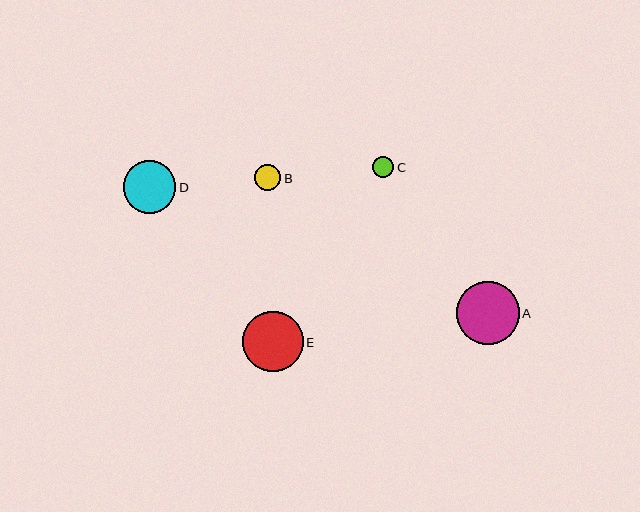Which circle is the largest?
Circle A is the largest with a size of approximately 62 pixels.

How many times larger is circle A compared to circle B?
Circle A is approximately 2.4 times the size of circle B.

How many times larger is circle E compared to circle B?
Circle E is approximately 2.3 times the size of circle B.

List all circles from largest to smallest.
From largest to smallest: A, E, D, B, C.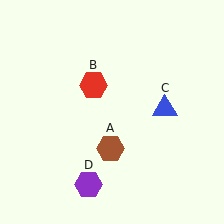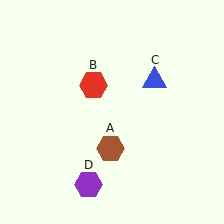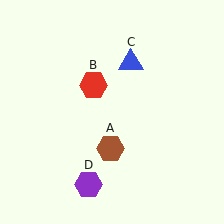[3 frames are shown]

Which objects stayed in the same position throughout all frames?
Brown hexagon (object A) and red hexagon (object B) and purple hexagon (object D) remained stationary.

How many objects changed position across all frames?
1 object changed position: blue triangle (object C).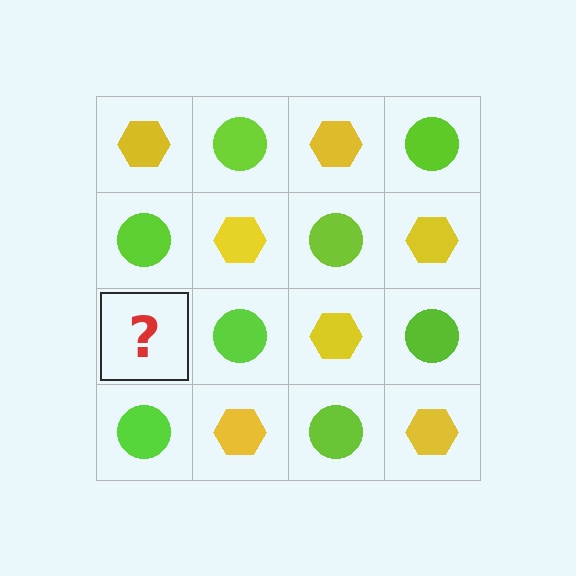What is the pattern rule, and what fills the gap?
The rule is that it alternates yellow hexagon and lime circle in a checkerboard pattern. The gap should be filled with a yellow hexagon.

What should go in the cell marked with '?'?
The missing cell should contain a yellow hexagon.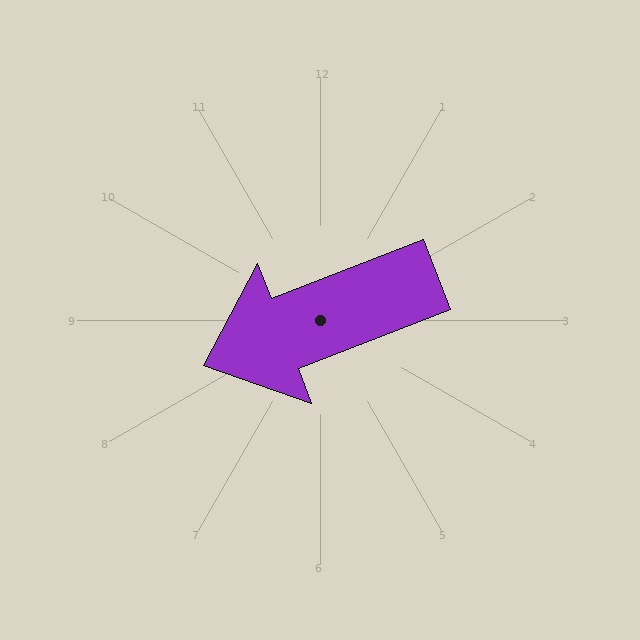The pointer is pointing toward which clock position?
Roughly 8 o'clock.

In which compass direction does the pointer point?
West.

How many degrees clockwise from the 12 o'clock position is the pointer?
Approximately 249 degrees.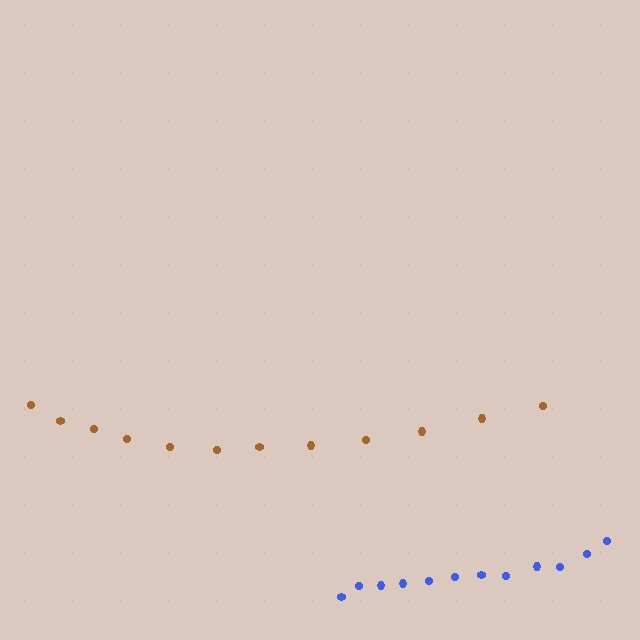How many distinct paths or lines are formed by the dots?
There are 2 distinct paths.